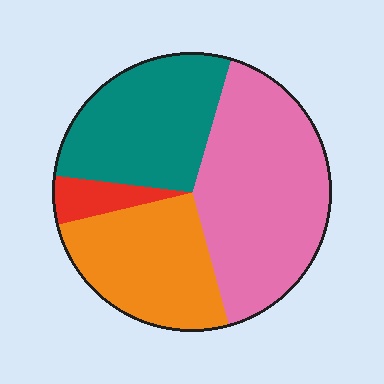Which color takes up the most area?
Pink, at roughly 40%.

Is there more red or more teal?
Teal.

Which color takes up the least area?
Red, at roughly 5%.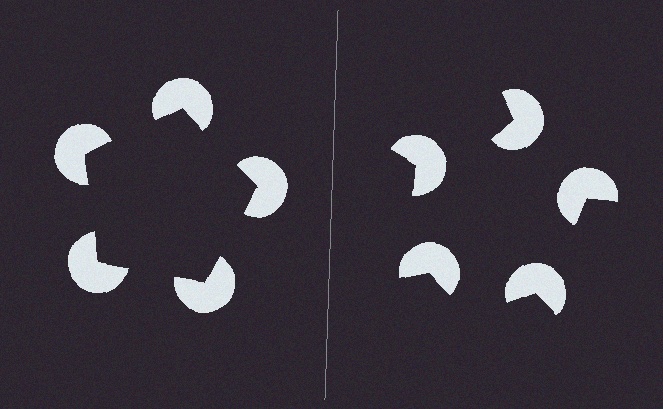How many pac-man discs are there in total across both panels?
10 — 5 on each side.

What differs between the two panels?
The pac-man discs are positioned identically on both sides; only the wedge orientations differ. On the left they align to a pentagon; on the right they are misaligned.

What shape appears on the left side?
An illusory pentagon.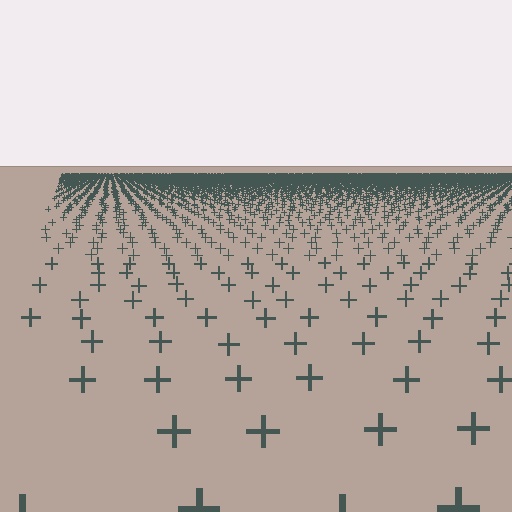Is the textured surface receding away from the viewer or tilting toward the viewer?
The surface is receding away from the viewer. Texture elements get smaller and denser toward the top.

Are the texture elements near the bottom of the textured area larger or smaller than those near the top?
Larger. Near the bottom, elements are closer to the viewer and appear at a bigger on-screen size.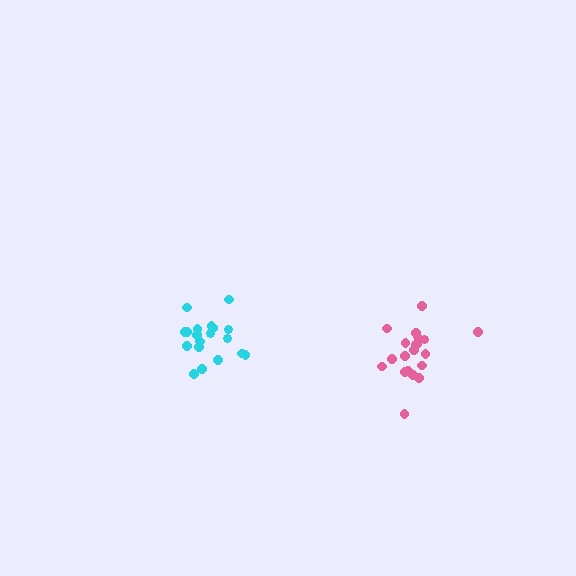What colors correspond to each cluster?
The clusters are colored: cyan, pink.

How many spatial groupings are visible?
There are 2 spatial groupings.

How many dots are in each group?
Group 1: 20 dots, Group 2: 20 dots (40 total).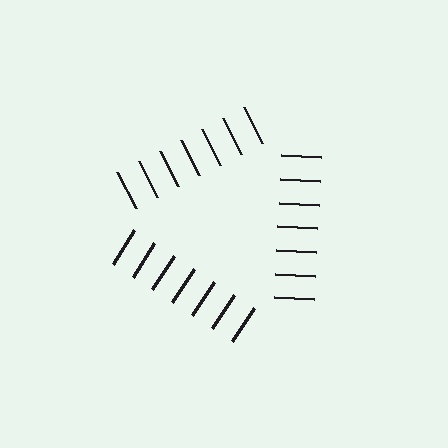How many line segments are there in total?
21 — 7 along each of the 3 edges.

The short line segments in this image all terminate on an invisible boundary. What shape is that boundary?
An illusory triangle — the line segments terminate on its edges but no continuous stroke is drawn.